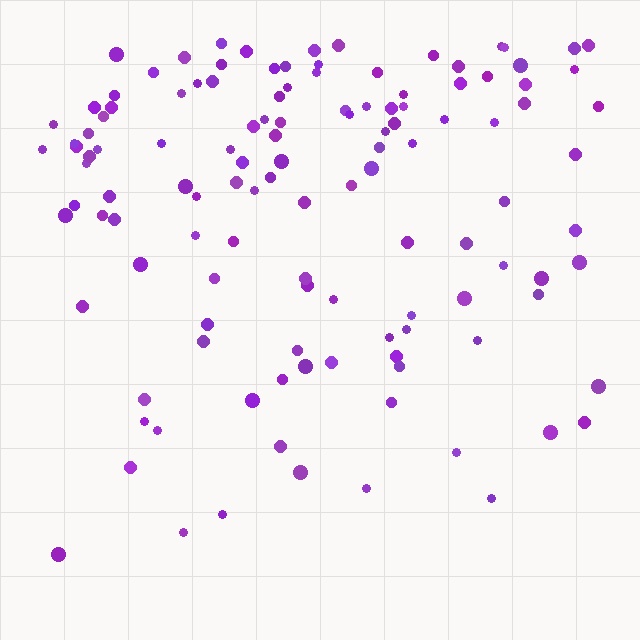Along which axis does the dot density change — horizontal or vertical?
Vertical.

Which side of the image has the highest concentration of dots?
The top.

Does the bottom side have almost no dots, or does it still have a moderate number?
Still a moderate number, just noticeably fewer than the top.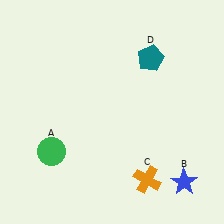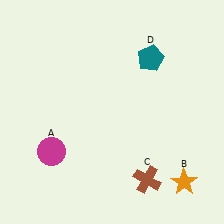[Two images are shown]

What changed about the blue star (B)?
In Image 1, B is blue. In Image 2, it changed to orange.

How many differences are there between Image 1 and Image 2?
There are 3 differences between the two images.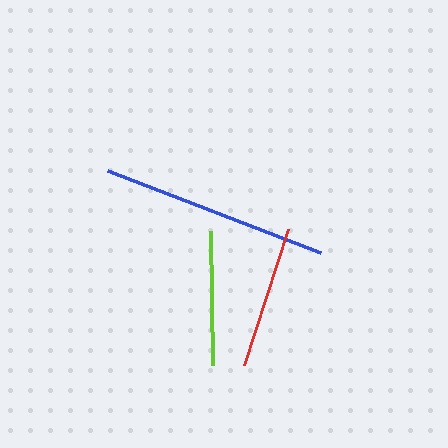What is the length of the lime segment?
The lime segment is approximately 134 pixels long.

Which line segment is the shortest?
The lime line is the shortest at approximately 134 pixels.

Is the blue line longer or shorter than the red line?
The blue line is longer than the red line.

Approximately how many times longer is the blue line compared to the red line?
The blue line is approximately 1.6 times the length of the red line.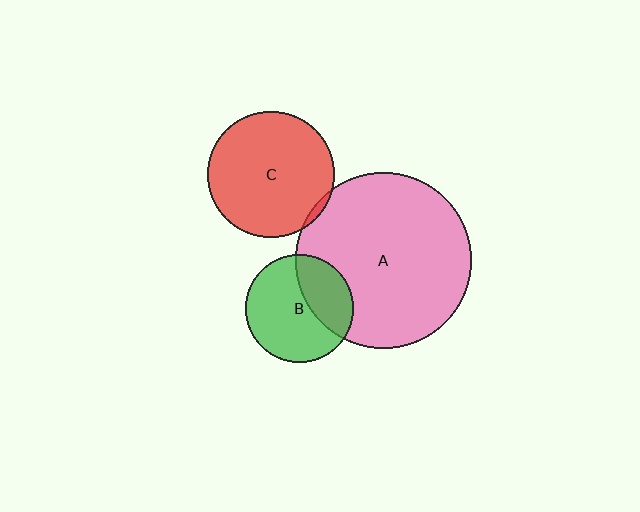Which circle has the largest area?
Circle A (pink).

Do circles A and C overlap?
Yes.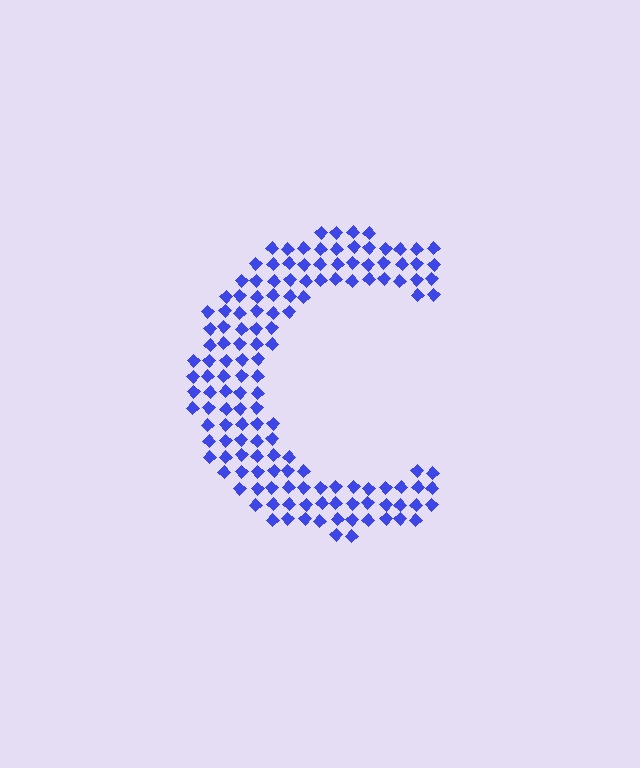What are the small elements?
The small elements are diamonds.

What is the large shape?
The large shape is the letter C.